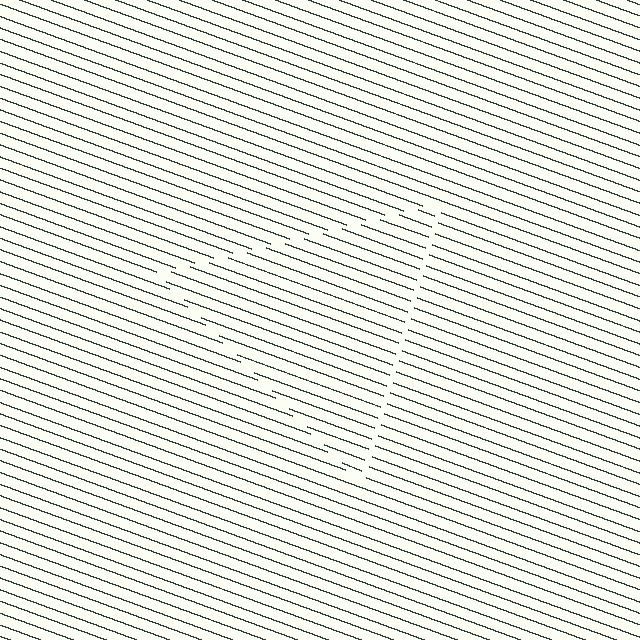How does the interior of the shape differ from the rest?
The interior of the shape contains the same grating, shifted by half a period — the contour is defined by the phase discontinuity where line-ends from the inner and outer gratings abut.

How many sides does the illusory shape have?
3 sides — the line-ends trace a triangle.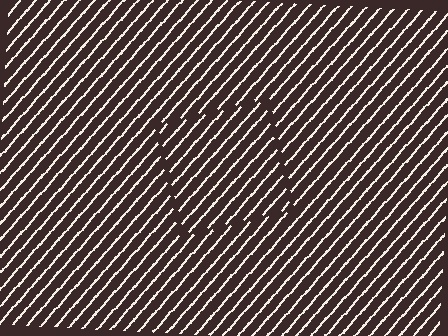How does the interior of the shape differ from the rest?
The interior of the shape contains the same grating, shifted by half a period — the contour is defined by the phase discontinuity where line-ends from the inner and outer gratings abut.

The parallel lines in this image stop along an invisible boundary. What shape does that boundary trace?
An illusory square. The interior of the shape contains the same grating, shifted by half a period — the contour is defined by the phase discontinuity where line-ends from the inner and outer gratings abut.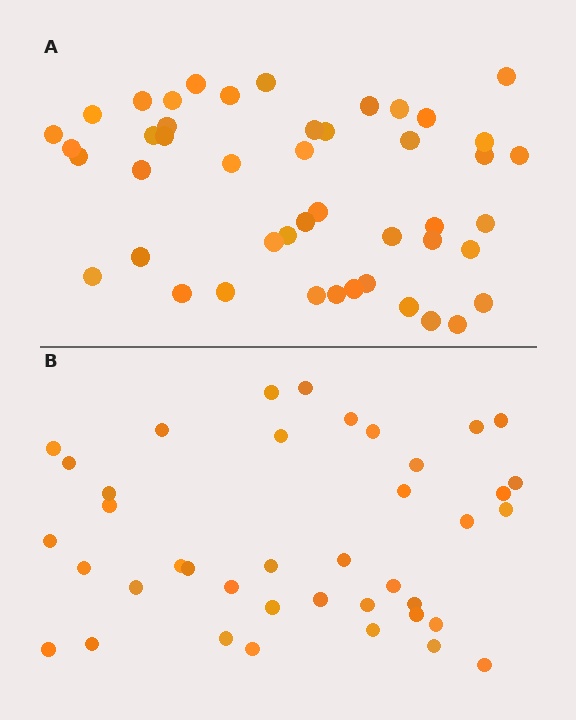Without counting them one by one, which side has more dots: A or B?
Region A (the top region) has more dots.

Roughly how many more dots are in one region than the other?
Region A has about 6 more dots than region B.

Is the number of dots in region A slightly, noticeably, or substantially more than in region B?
Region A has only slightly more — the two regions are fairly close. The ratio is roughly 1.1 to 1.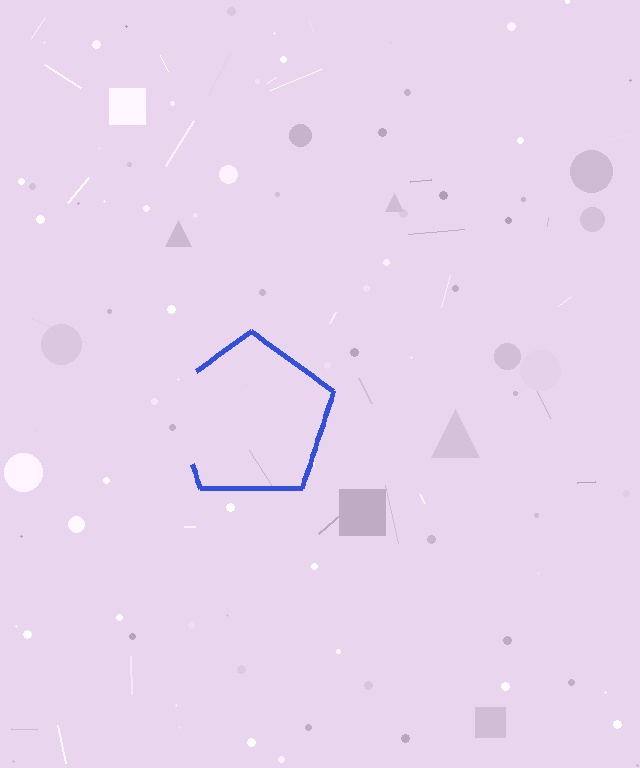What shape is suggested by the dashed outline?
The dashed outline suggests a pentagon.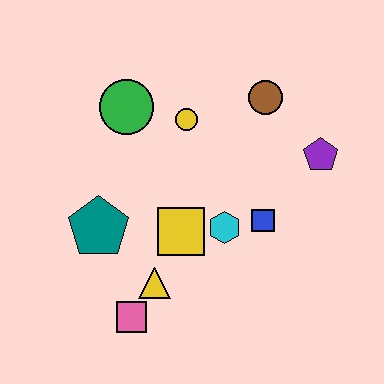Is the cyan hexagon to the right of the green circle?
Yes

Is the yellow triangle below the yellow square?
Yes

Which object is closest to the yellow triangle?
The pink square is closest to the yellow triangle.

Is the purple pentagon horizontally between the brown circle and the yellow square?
No